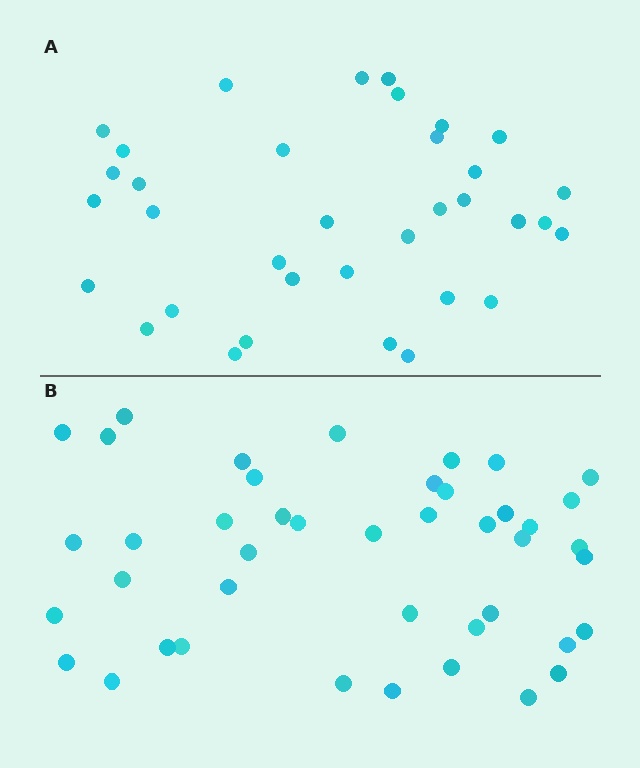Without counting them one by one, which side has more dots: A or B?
Region B (the bottom region) has more dots.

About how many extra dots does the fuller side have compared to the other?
Region B has roughly 8 or so more dots than region A.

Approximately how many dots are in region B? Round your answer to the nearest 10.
About 40 dots. (The exact count is 43, which rounds to 40.)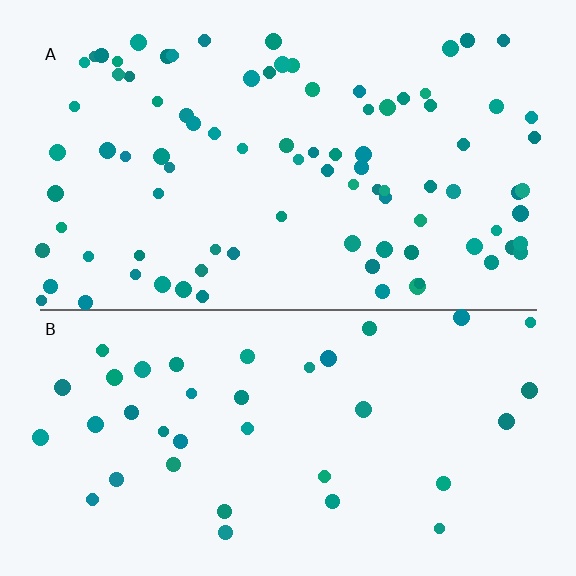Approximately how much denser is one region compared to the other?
Approximately 2.3× — region A over region B.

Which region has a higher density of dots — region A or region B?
A (the top).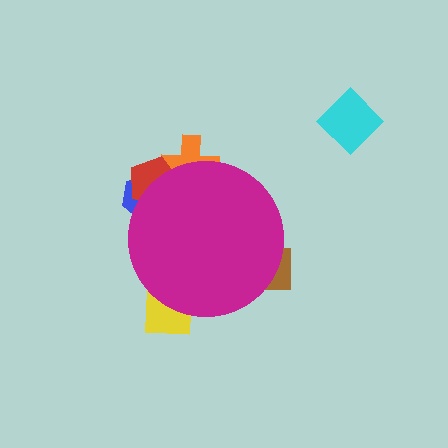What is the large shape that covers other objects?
A magenta circle.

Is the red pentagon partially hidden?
Yes, the red pentagon is partially hidden behind the magenta circle.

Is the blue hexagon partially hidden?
Yes, the blue hexagon is partially hidden behind the magenta circle.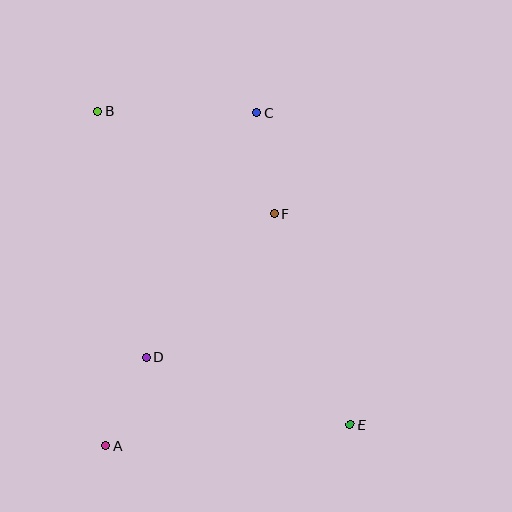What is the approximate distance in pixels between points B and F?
The distance between B and F is approximately 204 pixels.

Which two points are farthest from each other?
Points B and E are farthest from each other.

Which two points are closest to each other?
Points A and D are closest to each other.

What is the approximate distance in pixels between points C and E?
The distance between C and E is approximately 326 pixels.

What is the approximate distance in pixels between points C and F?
The distance between C and F is approximately 102 pixels.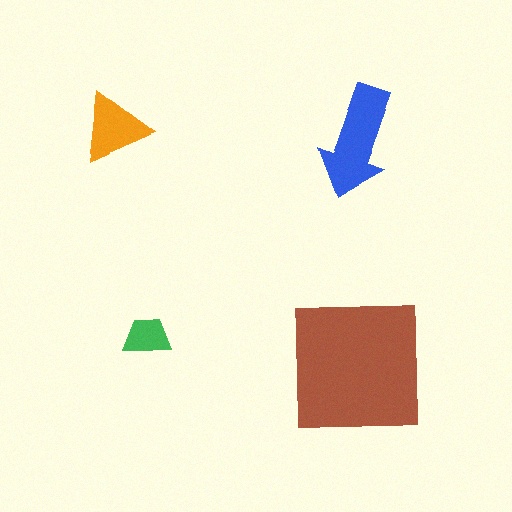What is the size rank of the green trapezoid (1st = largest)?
4th.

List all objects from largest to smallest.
The brown square, the blue arrow, the orange triangle, the green trapezoid.